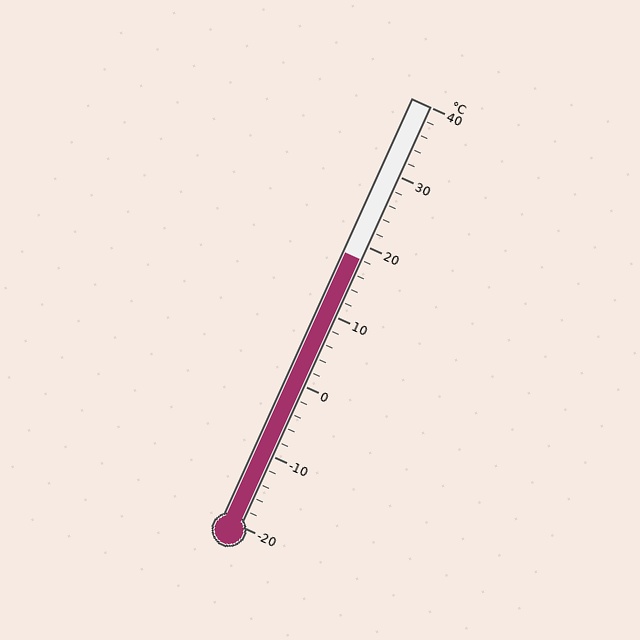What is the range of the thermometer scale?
The thermometer scale ranges from -20°C to 40°C.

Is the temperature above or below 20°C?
The temperature is below 20°C.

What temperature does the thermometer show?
The thermometer shows approximately 18°C.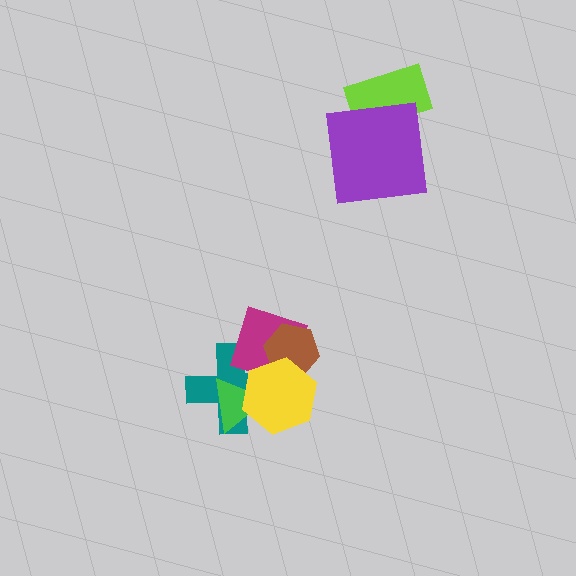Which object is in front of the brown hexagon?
The yellow hexagon is in front of the brown hexagon.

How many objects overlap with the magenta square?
3 objects overlap with the magenta square.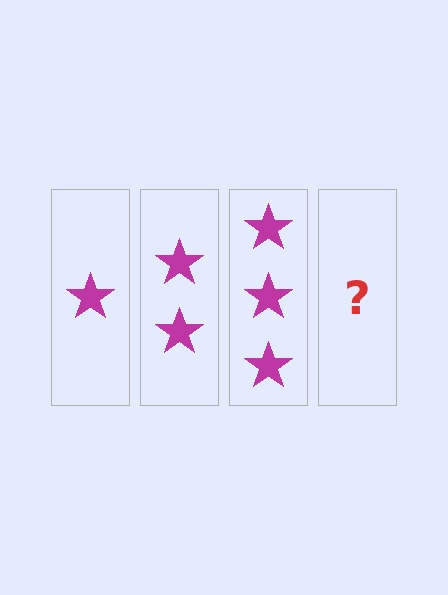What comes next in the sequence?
The next element should be 4 stars.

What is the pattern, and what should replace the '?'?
The pattern is that each step adds one more star. The '?' should be 4 stars.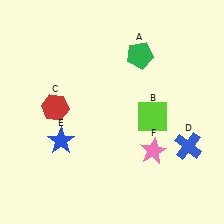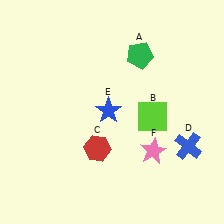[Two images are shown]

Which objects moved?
The objects that moved are: the red hexagon (C), the blue star (E).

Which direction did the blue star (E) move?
The blue star (E) moved right.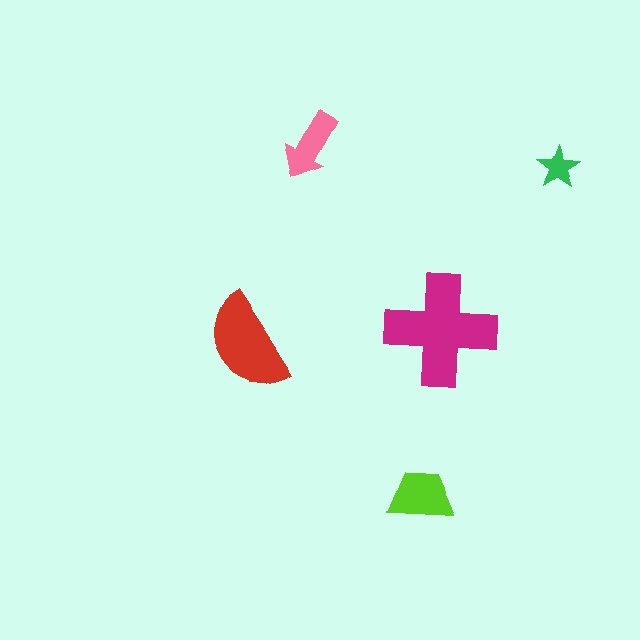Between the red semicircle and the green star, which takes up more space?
The red semicircle.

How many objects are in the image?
There are 5 objects in the image.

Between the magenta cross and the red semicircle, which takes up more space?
The magenta cross.